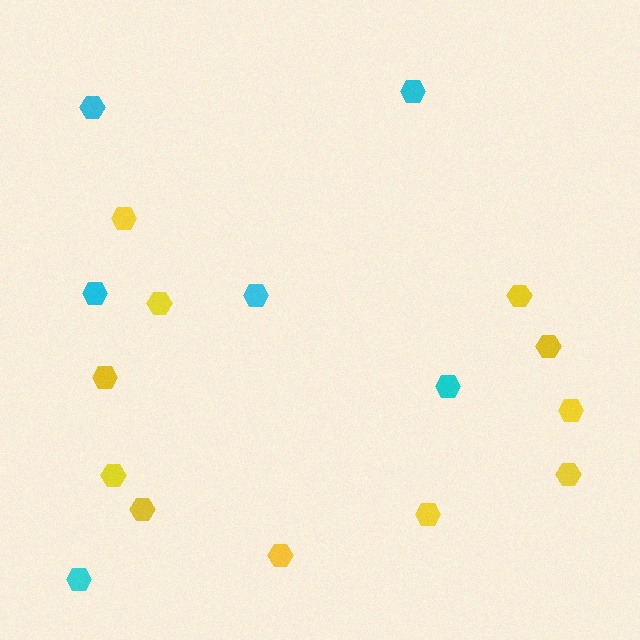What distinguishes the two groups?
There are 2 groups: one group of cyan hexagons (6) and one group of yellow hexagons (11).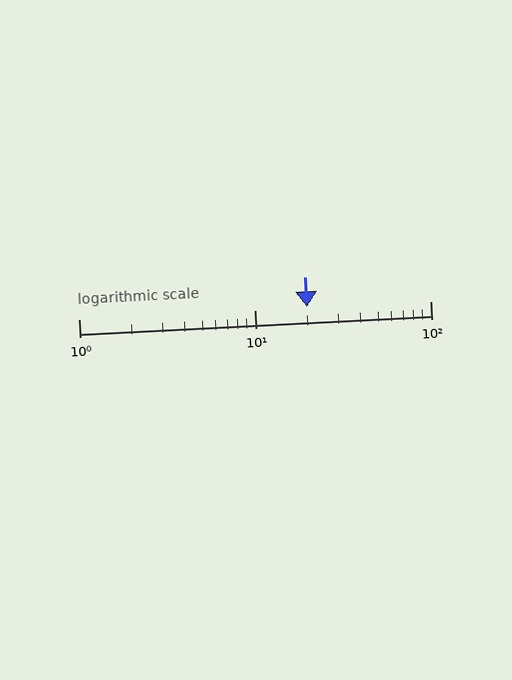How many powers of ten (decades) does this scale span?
The scale spans 2 decades, from 1 to 100.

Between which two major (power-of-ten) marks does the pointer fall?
The pointer is between 10 and 100.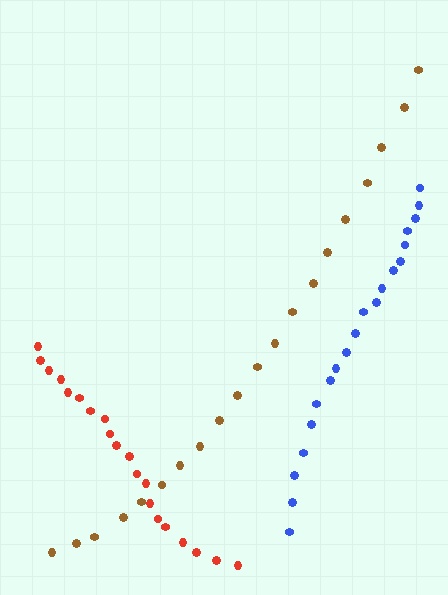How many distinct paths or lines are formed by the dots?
There are 3 distinct paths.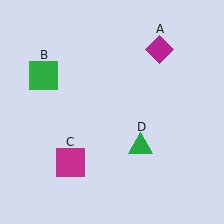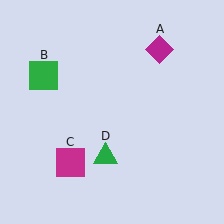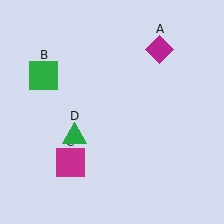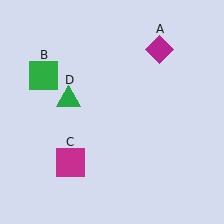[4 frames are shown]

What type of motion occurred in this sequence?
The green triangle (object D) rotated clockwise around the center of the scene.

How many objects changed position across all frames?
1 object changed position: green triangle (object D).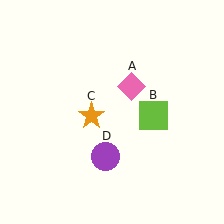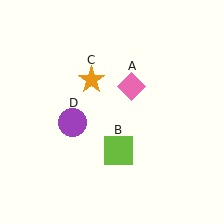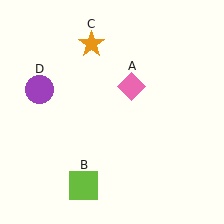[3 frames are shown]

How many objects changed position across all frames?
3 objects changed position: lime square (object B), orange star (object C), purple circle (object D).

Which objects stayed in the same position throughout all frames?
Pink diamond (object A) remained stationary.